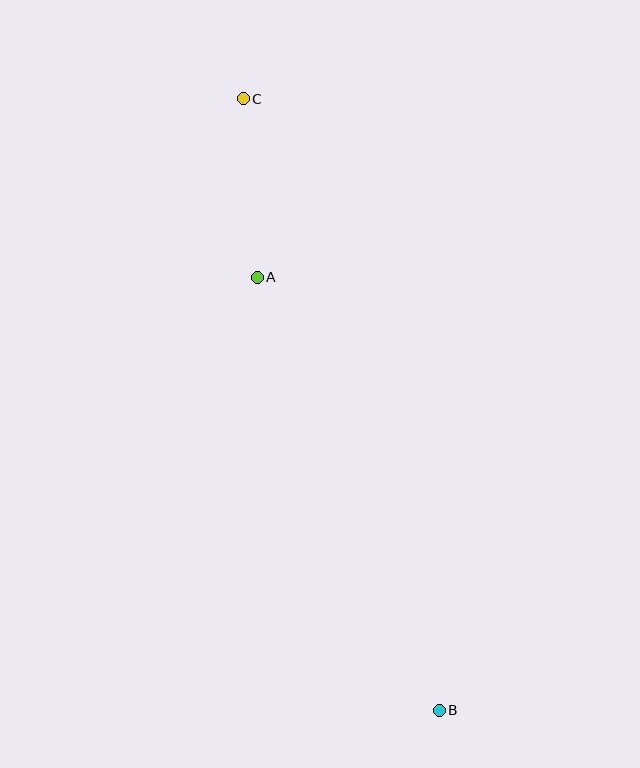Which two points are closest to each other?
Points A and C are closest to each other.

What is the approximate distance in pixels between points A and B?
The distance between A and B is approximately 469 pixels.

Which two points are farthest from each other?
Points B and C are farthest from each other.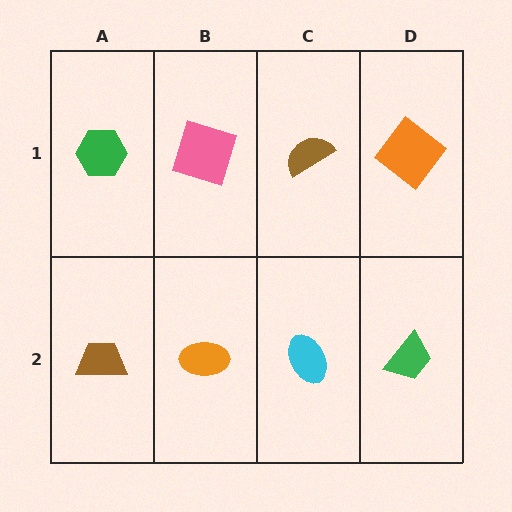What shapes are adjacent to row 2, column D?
An orange diamond (row 1, column D), a cyan ellipse (row 2, column C).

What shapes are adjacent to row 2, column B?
A pink square (row 1, column B), a brown trapezoid (row 2, column A), a cyan ellipse (row 2, column C).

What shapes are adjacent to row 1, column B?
An orange ellipse (row 2, column B), a green hexagon (row 1, column A), a brown semicircle (row 1, column C).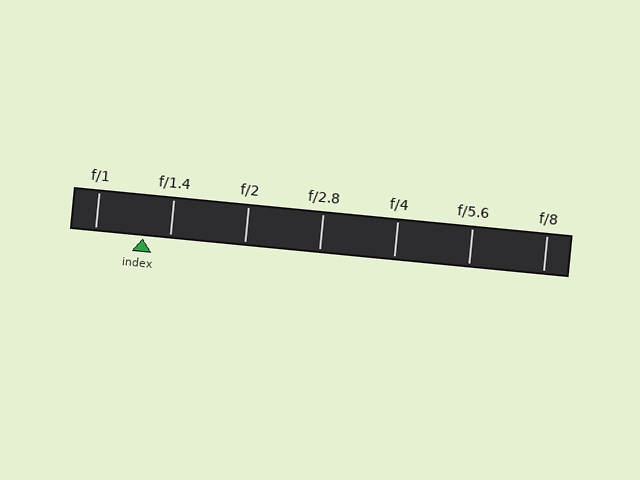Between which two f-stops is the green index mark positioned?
The index mark is between f/1 and f/1.4.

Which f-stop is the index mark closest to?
The index mark is closest to f/1.4.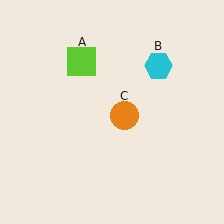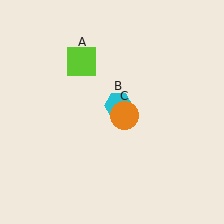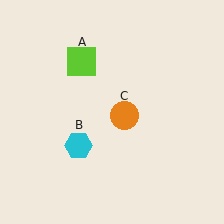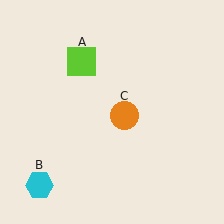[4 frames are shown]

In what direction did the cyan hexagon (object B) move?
The cyan hexagon (object B) moved down and to the left.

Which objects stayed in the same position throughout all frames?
Lime square (object A) and orange circle (object C) remained stationary.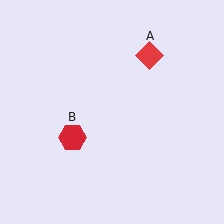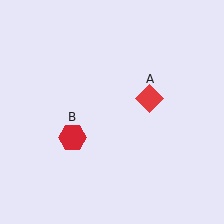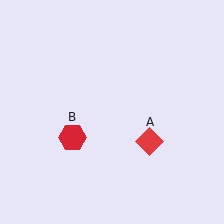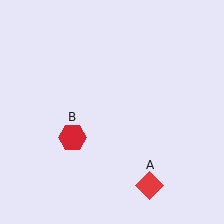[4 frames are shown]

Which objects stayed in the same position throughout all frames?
Red hexagon (object B) remained stationary.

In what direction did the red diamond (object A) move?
The red diamond (object A) moved down.